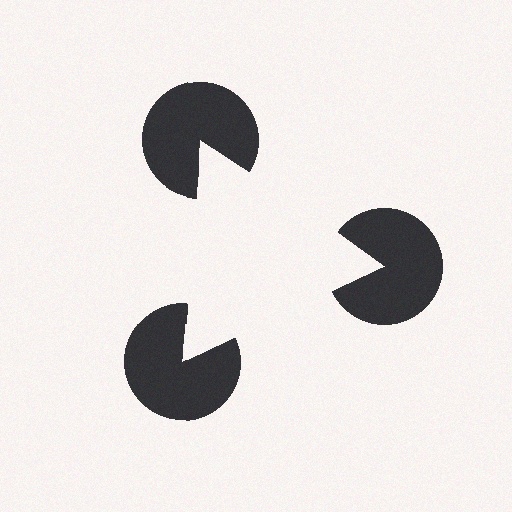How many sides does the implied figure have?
3 sides.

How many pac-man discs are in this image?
There are 3 — one at each vertex of the illusory triangle.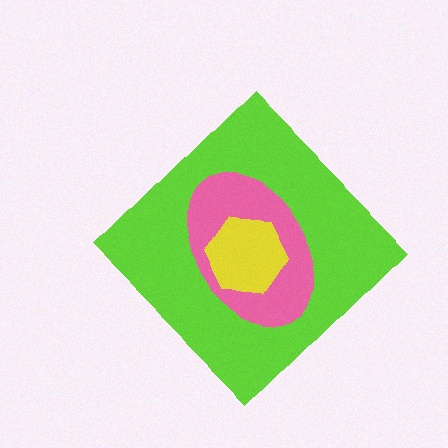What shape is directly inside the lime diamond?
The pink ellipse.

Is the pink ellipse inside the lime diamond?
Yes.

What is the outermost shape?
The lime diamond.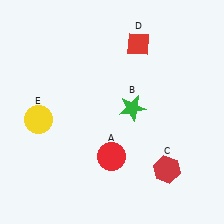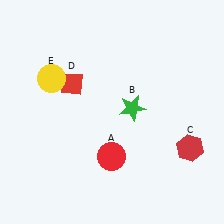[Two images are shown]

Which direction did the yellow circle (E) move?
The yellow circle (E) moved up.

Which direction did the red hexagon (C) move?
The red hexagon (C) moved right.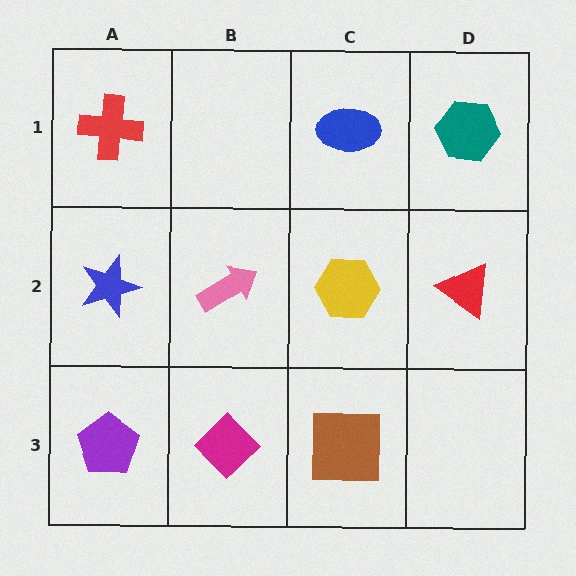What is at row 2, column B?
A pink arrow.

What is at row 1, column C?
A blue ellipse.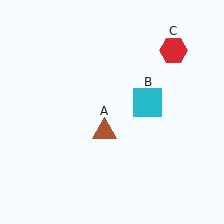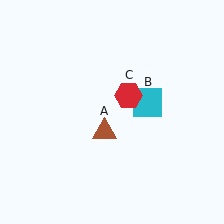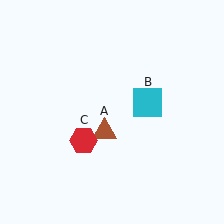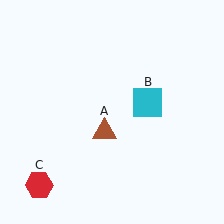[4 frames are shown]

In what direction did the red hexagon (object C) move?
The red hexagon (object C) moved down and to the left.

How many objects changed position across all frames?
1 object changed position: red hexagon (object C).